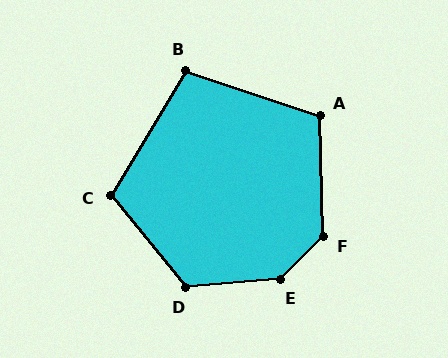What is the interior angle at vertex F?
Approximately 133 degrees (obtuse).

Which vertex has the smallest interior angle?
B, at approximately 103 degrees.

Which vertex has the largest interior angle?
E, at approximately 140 degrees.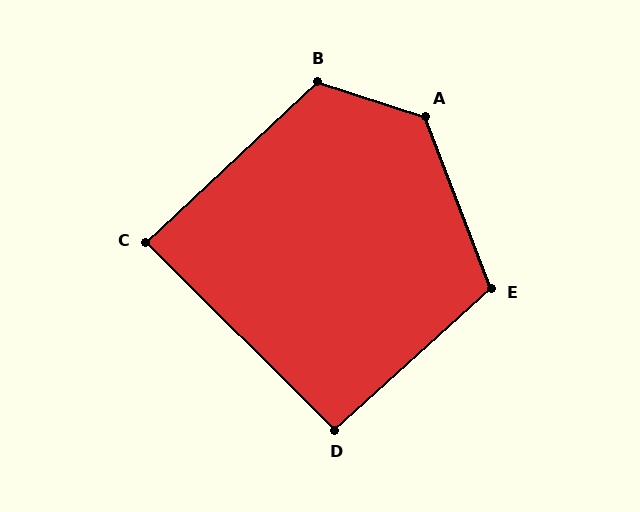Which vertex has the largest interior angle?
A, at approximately 129 degrees.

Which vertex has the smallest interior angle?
C, at approximately 88 degrees.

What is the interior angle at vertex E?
Approximately 111 degrees (obtuse).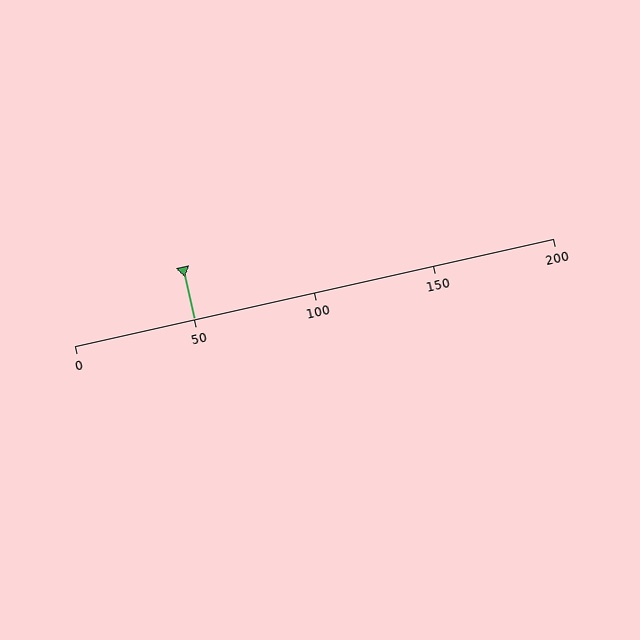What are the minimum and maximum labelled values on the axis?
The axis runs from 0 to 200.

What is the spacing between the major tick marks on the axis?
The major ticks are spaced 50 apart.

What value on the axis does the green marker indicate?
The marker indicates approximately 50.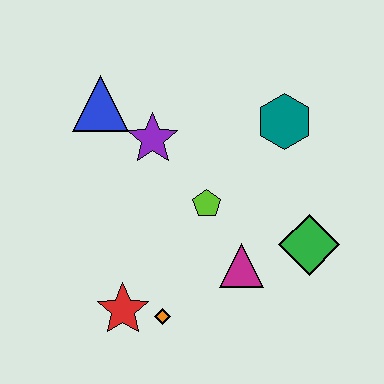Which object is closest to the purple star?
The blue triangle is closest to the purple star.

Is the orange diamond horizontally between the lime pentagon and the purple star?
Yes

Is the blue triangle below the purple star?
No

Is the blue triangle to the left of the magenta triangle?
Yes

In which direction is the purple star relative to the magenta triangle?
The purple star is above the magenta triangle.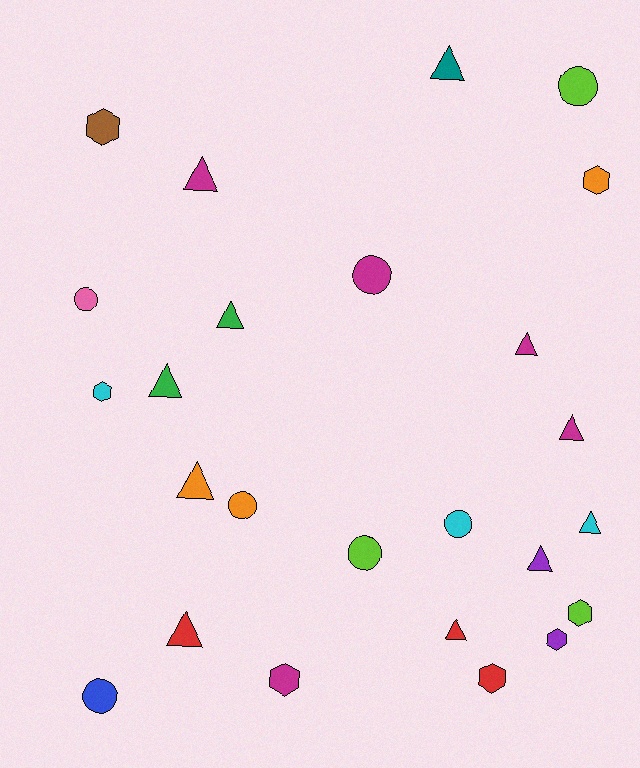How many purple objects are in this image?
There are 2 purple objects.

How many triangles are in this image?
There are 11 triangles.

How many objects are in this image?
There are 25 objects.